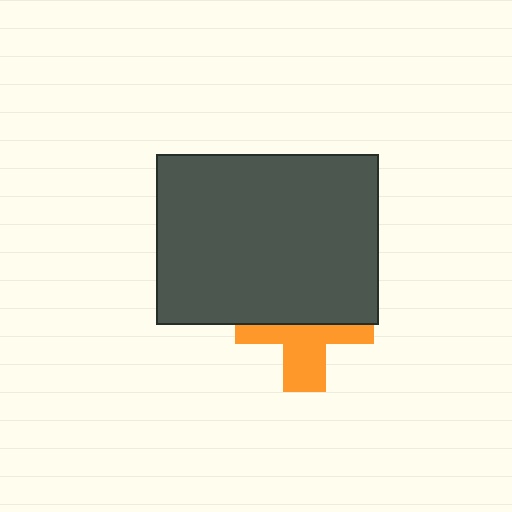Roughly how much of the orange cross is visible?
About half of it is visible (roughly 46%).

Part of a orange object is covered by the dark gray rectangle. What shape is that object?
It is a cross.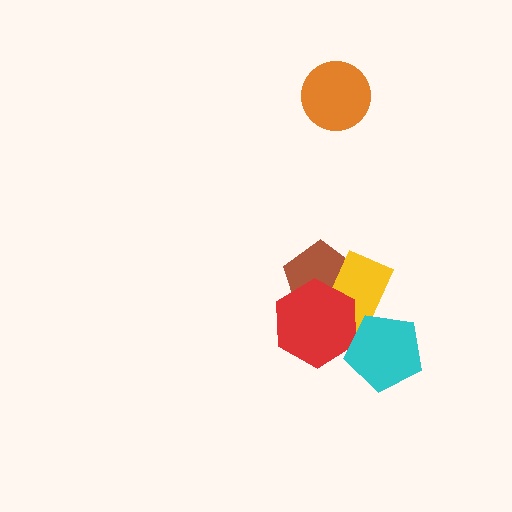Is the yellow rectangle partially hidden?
Yes, it is partially covered by another shape.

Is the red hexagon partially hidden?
Yes, it is partially covered by another shape.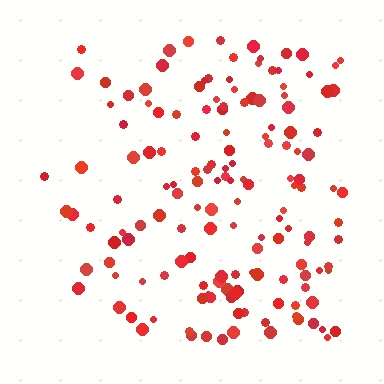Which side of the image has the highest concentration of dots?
The right.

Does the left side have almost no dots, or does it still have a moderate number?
Still a moderate number, just noticeably fewer than the right.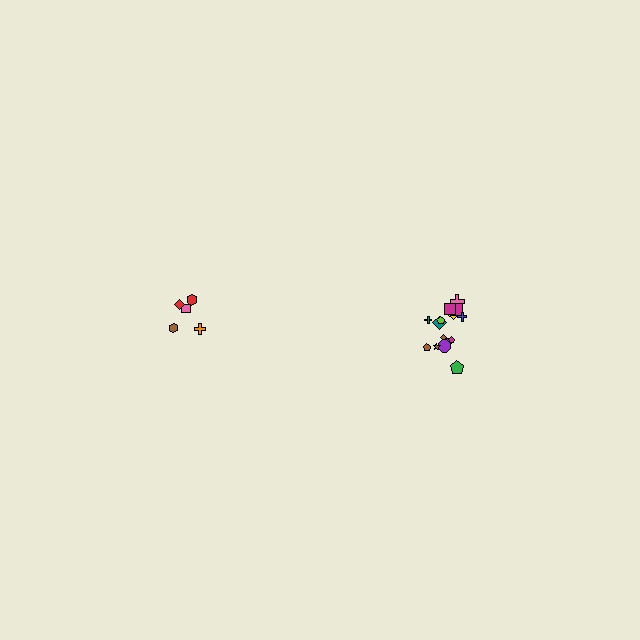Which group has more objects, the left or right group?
The right group.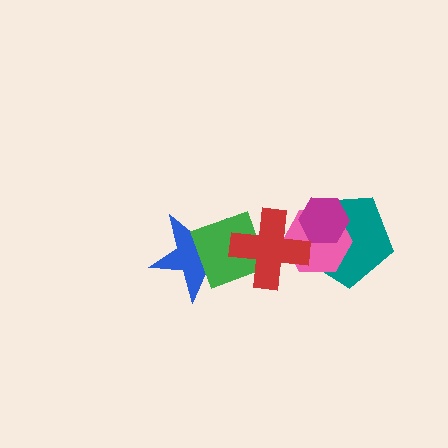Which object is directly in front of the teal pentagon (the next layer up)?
The pink hexagon is directly in front of the teal pentagon.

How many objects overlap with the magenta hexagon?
2 objects overlap with the magenta hexagon.